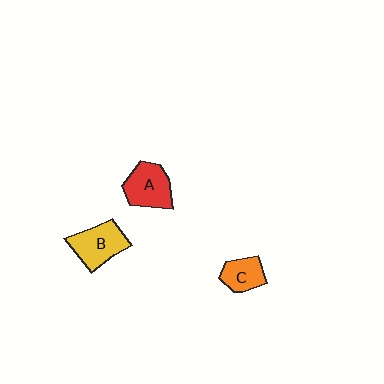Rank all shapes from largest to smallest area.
From largest to smallest: B (yellow), A (red), C (orange).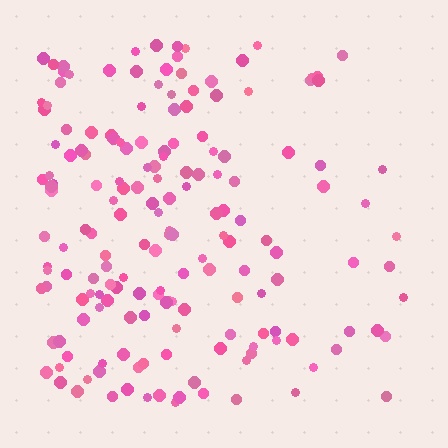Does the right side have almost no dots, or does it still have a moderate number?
Still a moderate number, just noticeably fewer than the left.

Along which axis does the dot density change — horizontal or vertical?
Horizontal.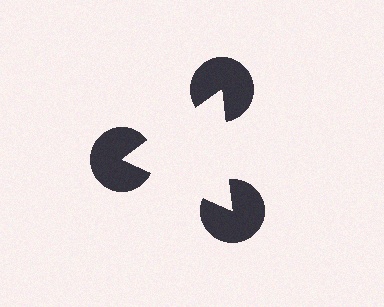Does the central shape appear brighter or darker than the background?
It typically appears slightly brighter than the background, even though no actual brightness change is drawn.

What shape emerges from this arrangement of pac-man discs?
An illusory triangle — its edges are inferred from the aligned wedge cuts in the pac-man discs, not physically drawn.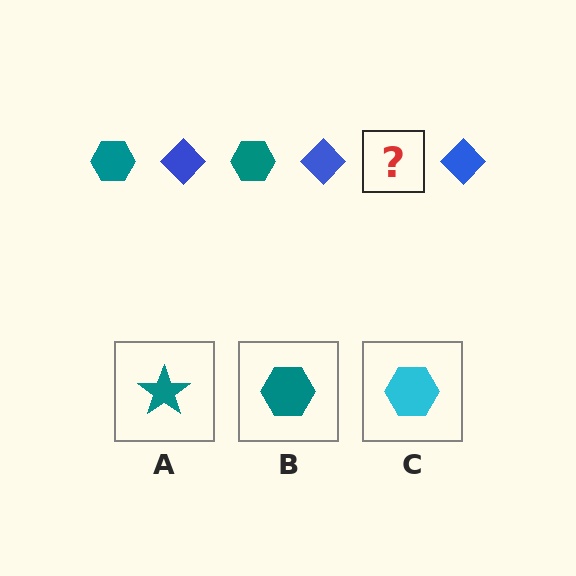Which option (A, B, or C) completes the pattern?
B.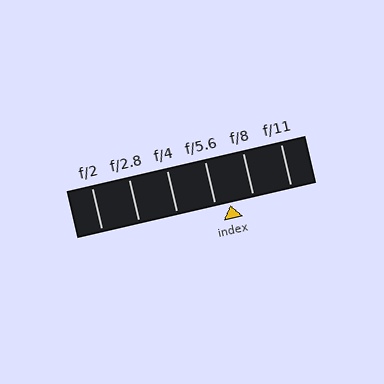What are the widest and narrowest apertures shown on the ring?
The widest aperture shown is f/2 and the narrowest is f/11.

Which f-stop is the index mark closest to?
The index mark is closest to f/5.6.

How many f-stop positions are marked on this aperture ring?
There are 6 f-stop positions marked.